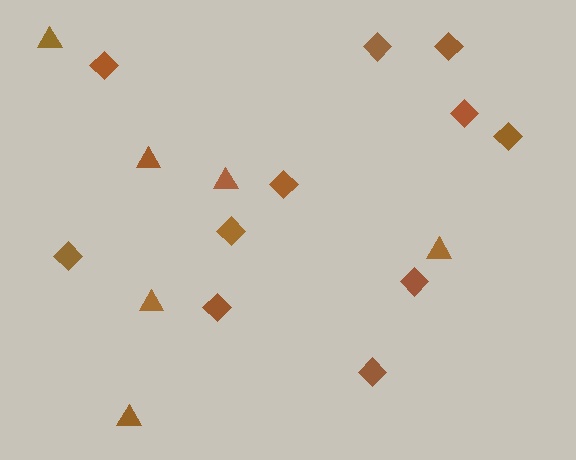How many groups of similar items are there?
There are 2 groups: one group of diamonds (11) and one group of triangles (6).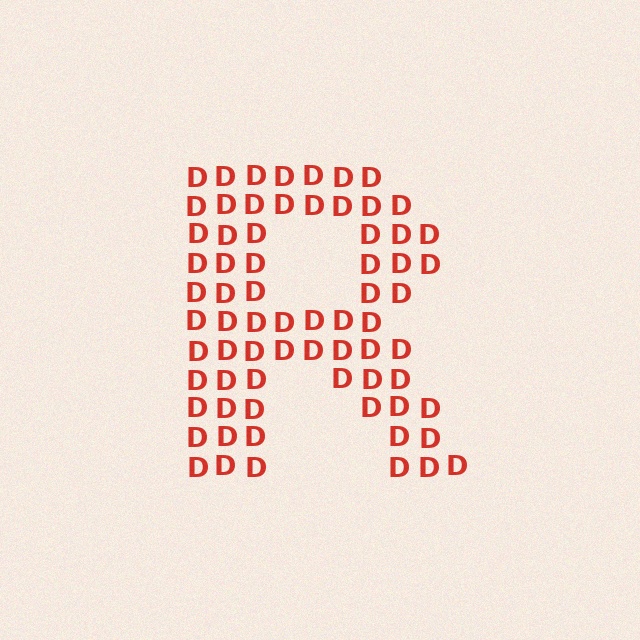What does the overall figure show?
The overall figure shows the letter R.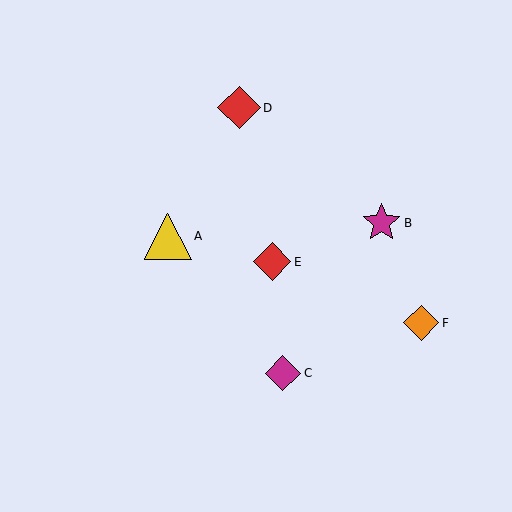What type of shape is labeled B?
Shape B is a magenta star.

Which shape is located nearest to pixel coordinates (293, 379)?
The magenta diamond (labeled C) at (283, 373) is nearest to that location.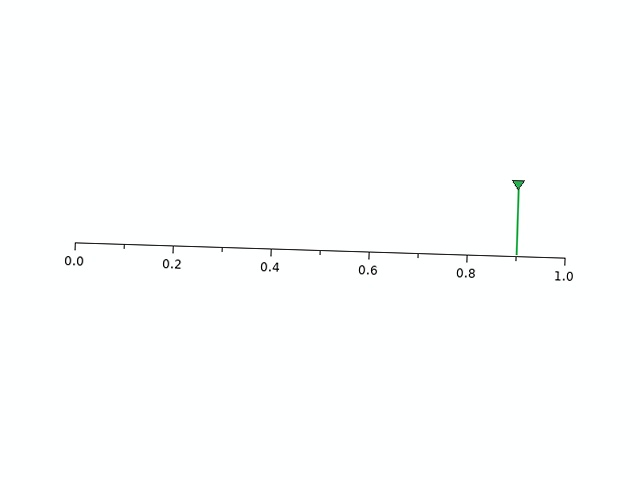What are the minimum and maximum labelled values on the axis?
The axis runs from 0.0 to 1.0.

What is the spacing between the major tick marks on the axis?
The major ticks are spaced 0.2 apart.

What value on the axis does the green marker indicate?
The marker indicates approximately 0.9.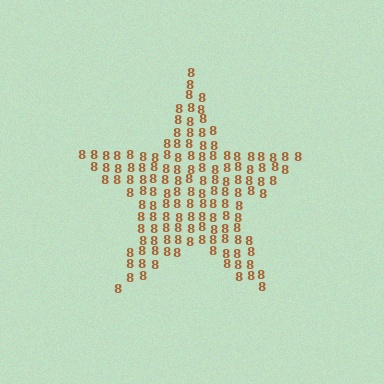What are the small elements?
The small elements are digit 8's.